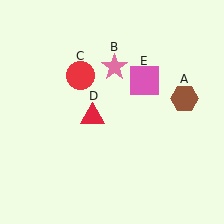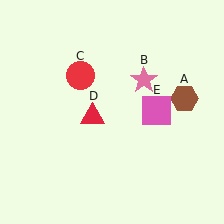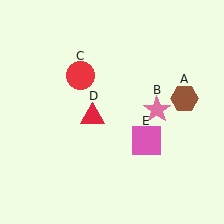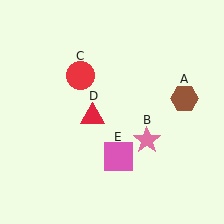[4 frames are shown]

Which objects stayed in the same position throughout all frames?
Brown hexagon (object A) and red circle (object C) and red triangle (object D) remained stationary.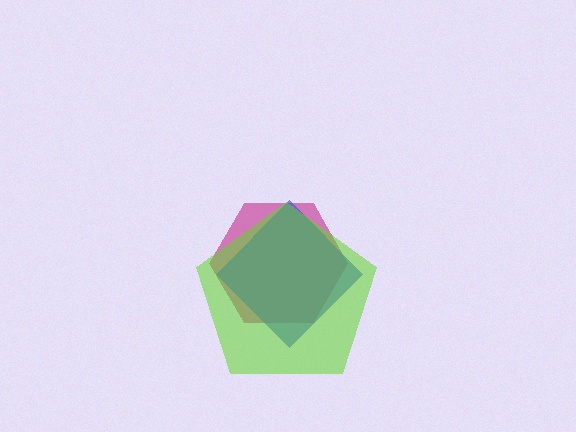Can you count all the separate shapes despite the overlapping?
Yes, there are 3 separate shapes.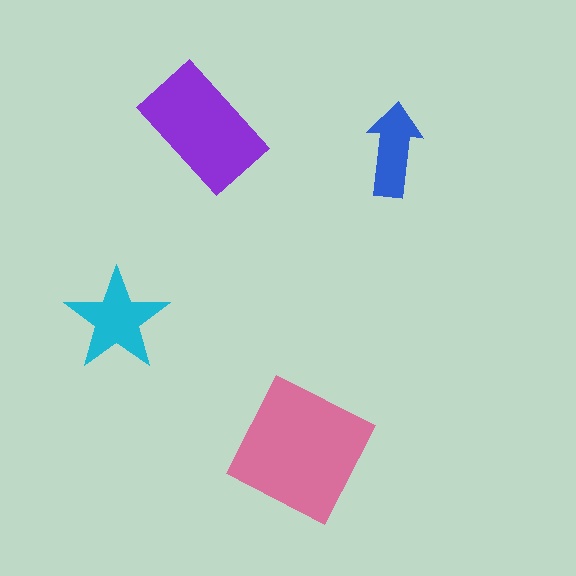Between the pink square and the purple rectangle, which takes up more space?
The pink square.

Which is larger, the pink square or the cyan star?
The pink square.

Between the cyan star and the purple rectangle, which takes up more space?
The purple rectangle.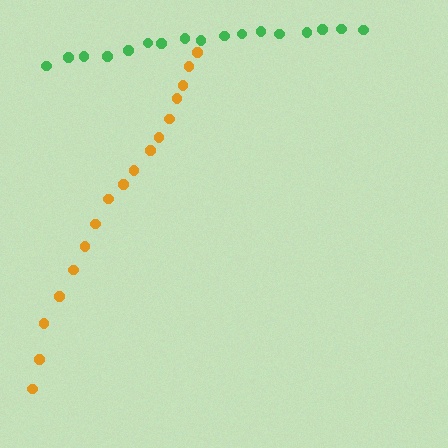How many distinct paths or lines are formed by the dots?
There are 2 distinct paths.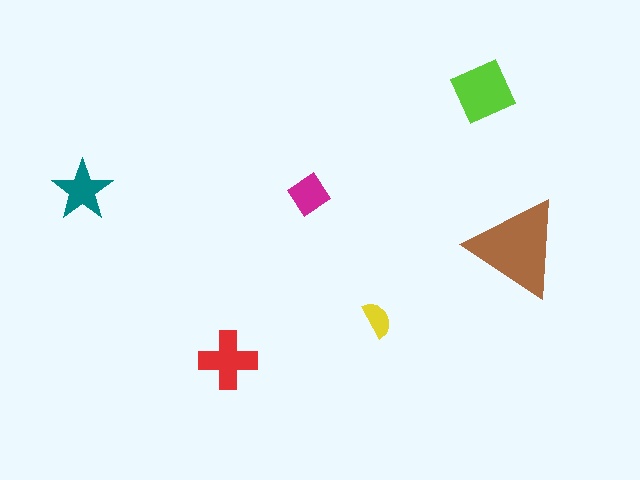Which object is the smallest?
The yellow semicircle.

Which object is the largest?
The brown triangle.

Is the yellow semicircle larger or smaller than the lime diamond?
Smaller.